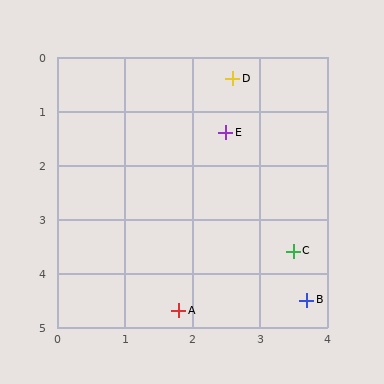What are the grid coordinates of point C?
Point C is at approximately (3.5, 3.6).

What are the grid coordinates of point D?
Point D is at approximately (2.6, 0.4).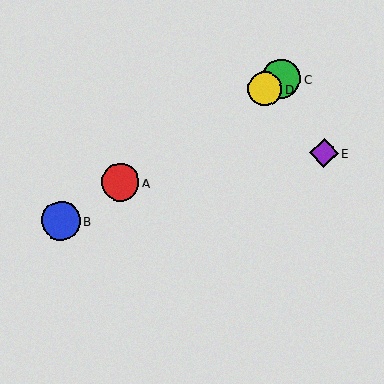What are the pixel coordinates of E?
Object E is at (324, 153).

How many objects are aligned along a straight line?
4 objects (A, B, C, D) are aligned along a straight line.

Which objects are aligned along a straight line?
Objects A, B, C, D are aligned along a straight line.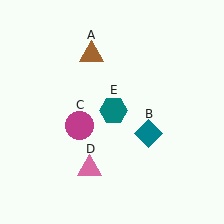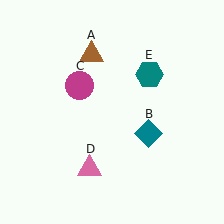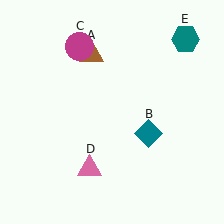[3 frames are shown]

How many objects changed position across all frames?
2 objects changed position: magenta circle (object C), teal hexagon (object E).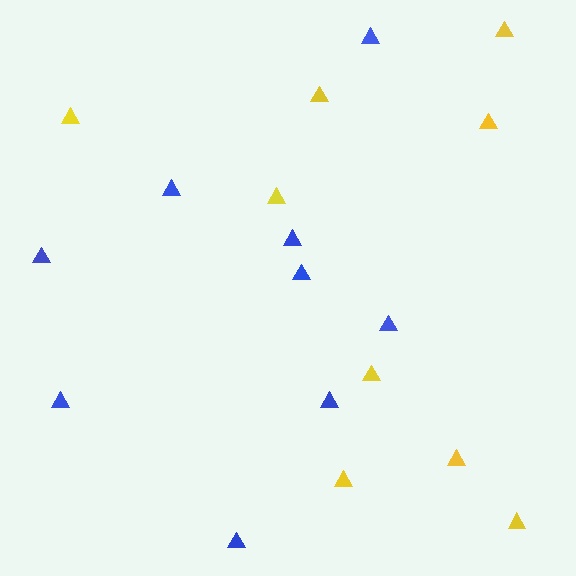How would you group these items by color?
There are 2 groups: one group of yellow triangles (9) and one group of blue triangles (9).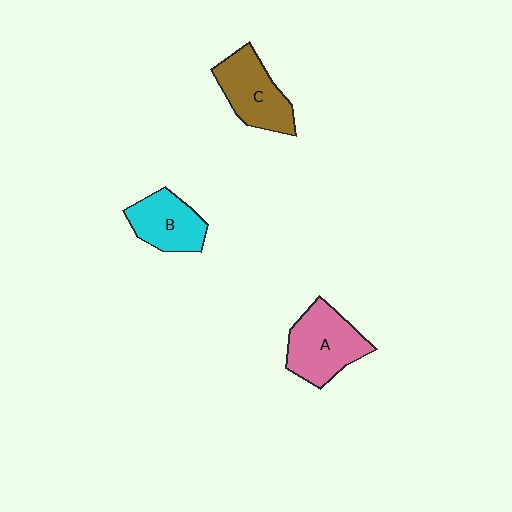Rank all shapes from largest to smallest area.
From largest to smallest: A (pink), C (brown), B (cyan).